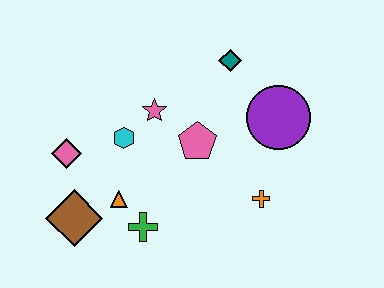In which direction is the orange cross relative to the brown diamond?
The orange cross is to the right of the brown diamond.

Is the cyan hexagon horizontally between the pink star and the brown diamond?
Yes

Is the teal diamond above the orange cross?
Yes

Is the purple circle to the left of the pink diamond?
No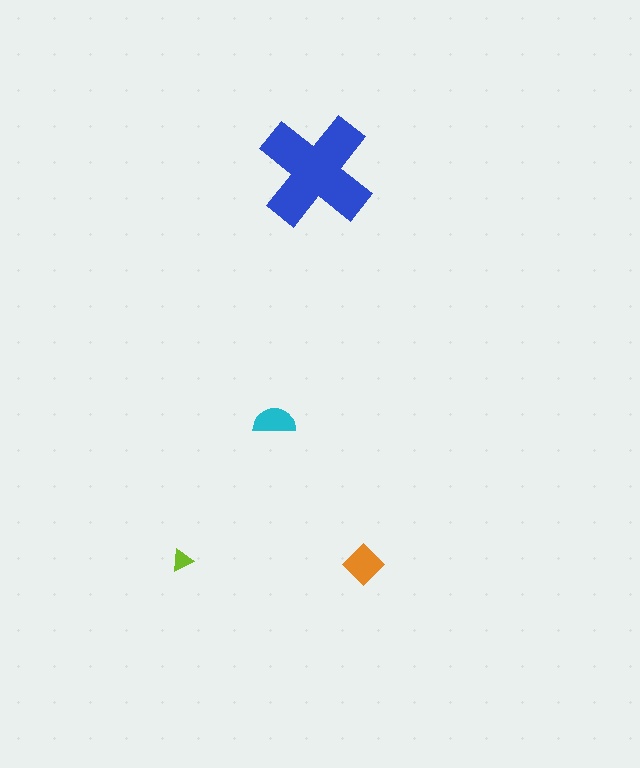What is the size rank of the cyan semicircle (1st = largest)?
3rd.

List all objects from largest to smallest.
The blue cross, the orange diamond, the cyan semicircle, the lime triangle.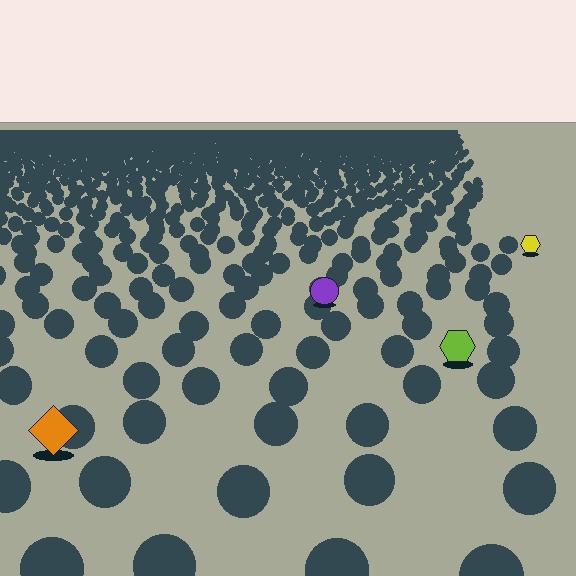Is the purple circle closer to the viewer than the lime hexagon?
No. The lime hexagon is closer — you can tell from the texture gradient: the ground texture is coarser near it.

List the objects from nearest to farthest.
From nearest to farthest: the orange diamond, the lime hexagon, the purple circle, the yellow hexagon.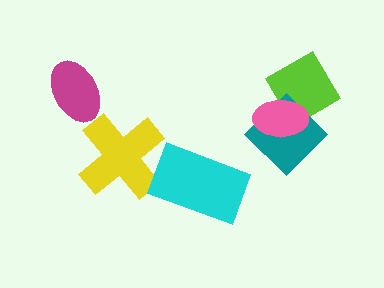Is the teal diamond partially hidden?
Yes, it is partially covered by another shape.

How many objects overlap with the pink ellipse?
2 objects overlap with the pink ellipse.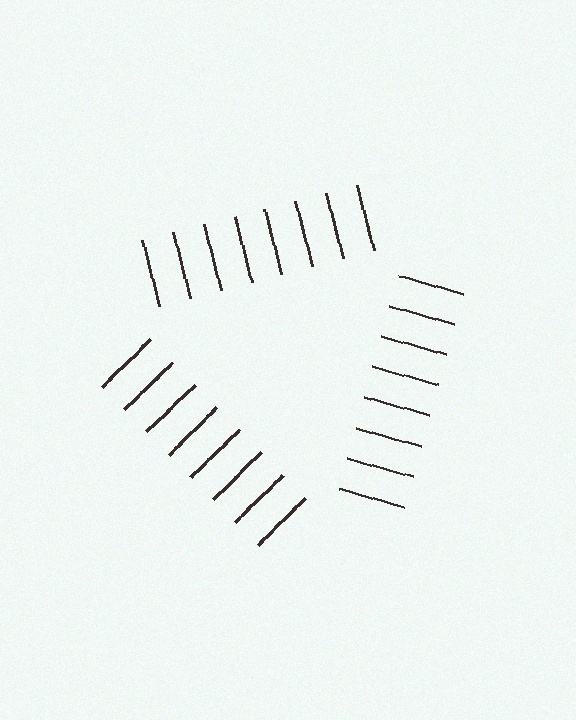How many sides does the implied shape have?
3 sides — the line-ends trace a triangle.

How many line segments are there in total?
24 — 8 along each of the 3 edges.